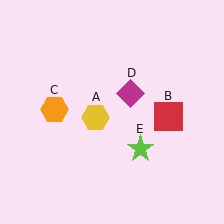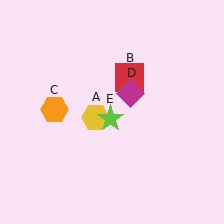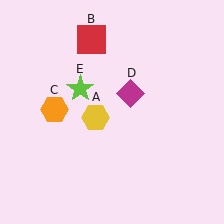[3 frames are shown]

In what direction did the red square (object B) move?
The red square (object B) moved up and to the left.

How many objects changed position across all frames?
2 objects changed position: red square (object B), lime star (object E).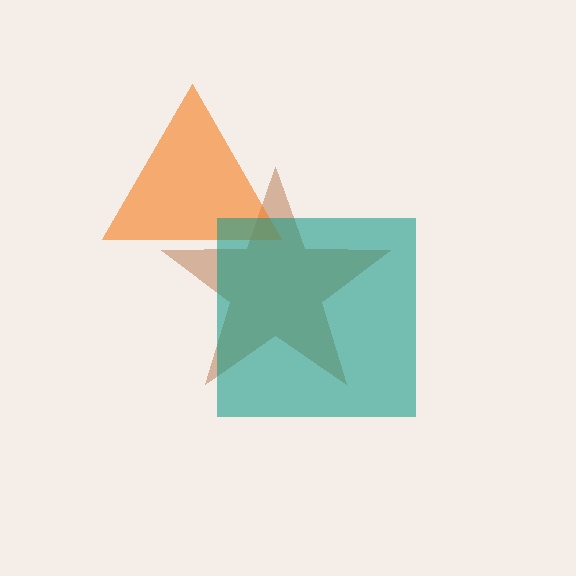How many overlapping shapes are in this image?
There are 3 overlapping shapes in the image.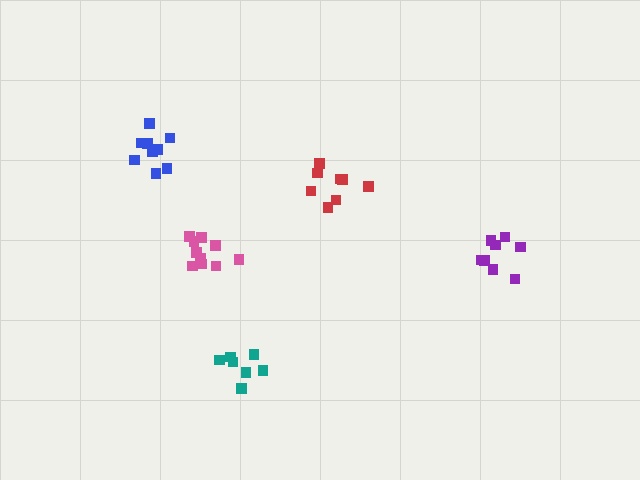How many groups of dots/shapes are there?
There are 5 groups.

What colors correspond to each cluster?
The clusters are colored: blue, purple, red, pink, teal.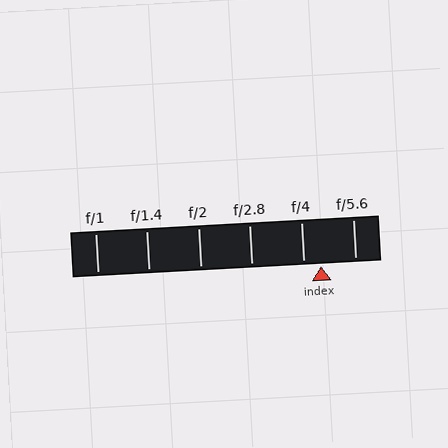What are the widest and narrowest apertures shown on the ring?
The widest aperture shown is f/1 and the narrowest is f/5.6.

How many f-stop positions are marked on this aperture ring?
There are 6 f-stop positions marked.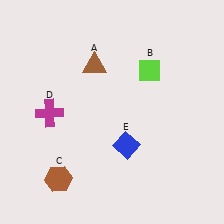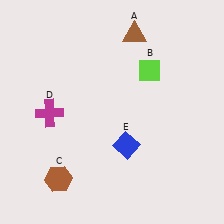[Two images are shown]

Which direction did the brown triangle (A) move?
The brown triangle (A) moved right.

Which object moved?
The brown triangle (A) moved right.